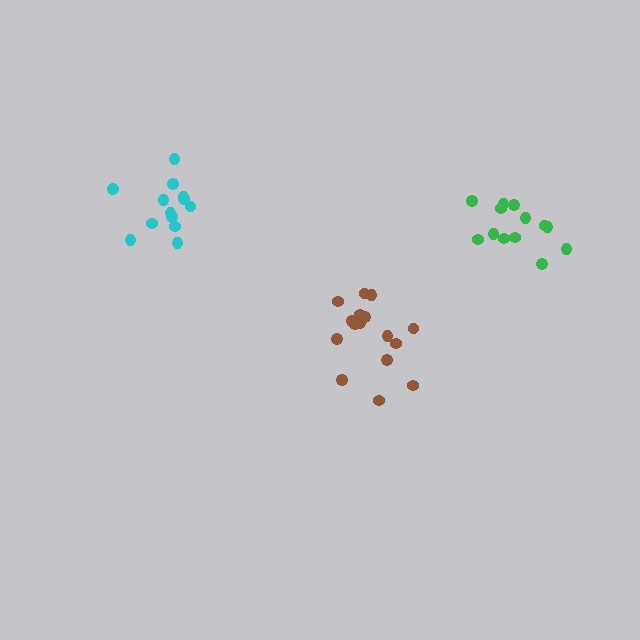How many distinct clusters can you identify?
There are 3 distinct clusters.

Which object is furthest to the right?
The green cluster is rightmost.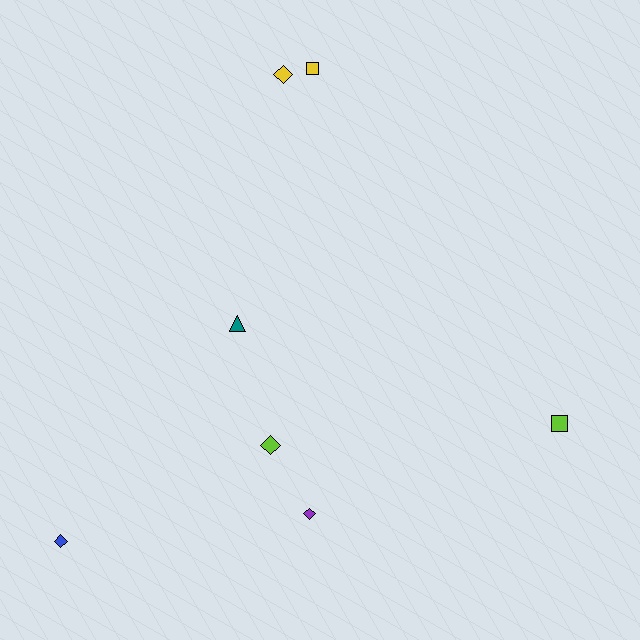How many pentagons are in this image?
There are no pentagons.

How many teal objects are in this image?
There is 1 teal object.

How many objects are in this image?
There are 7 objects.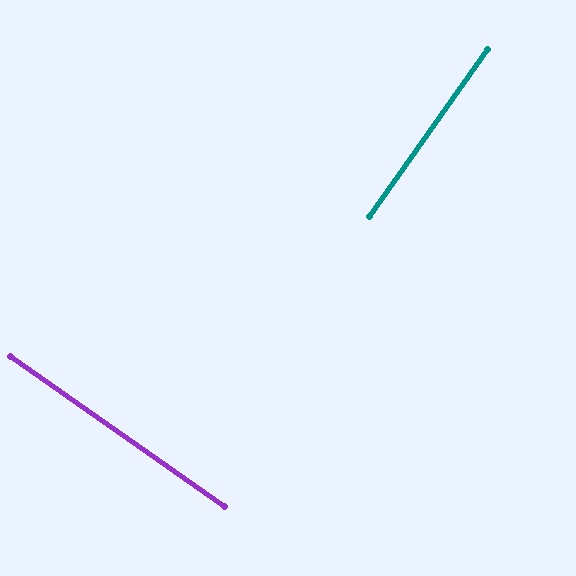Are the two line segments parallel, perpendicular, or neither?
Perpendicular — they meet at approximately 90°.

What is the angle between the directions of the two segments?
Approximately 90 degrees.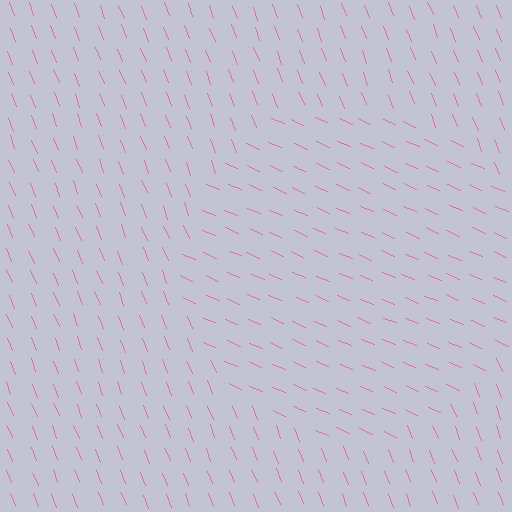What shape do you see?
I see a circle.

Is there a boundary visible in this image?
Yes, there is a texture boundary formed by a change in line orientation.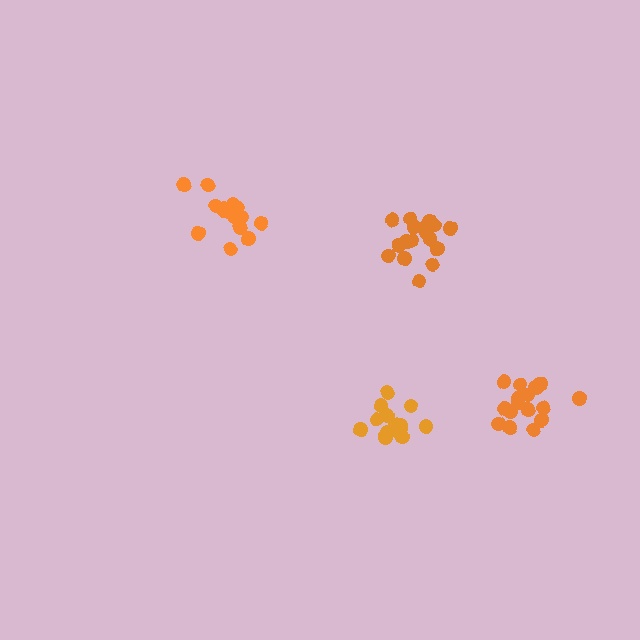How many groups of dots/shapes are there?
There are 4 groups.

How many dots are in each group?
Group 1: 18 dots, Group 2: 18 dots, Group 3: 14 dots, Group 4: 18 dots (68 total).